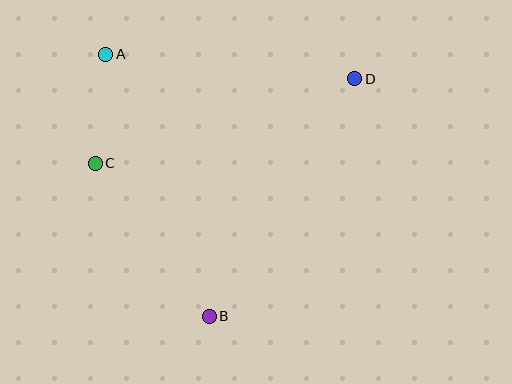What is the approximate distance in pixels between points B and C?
The distance between B and C is approximately 191 pixels.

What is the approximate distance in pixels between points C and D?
The distance between C and D is approximately 273 pixels.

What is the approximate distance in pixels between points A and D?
The distance between A and D is approximately 250 pixels.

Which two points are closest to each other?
Points A and C are closest to each other.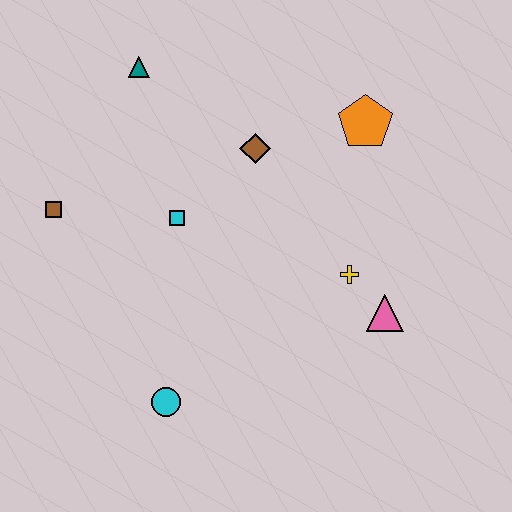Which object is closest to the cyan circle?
The cyan square is closest to the cyan circle.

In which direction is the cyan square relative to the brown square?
The cyan square is to the right of the brown square.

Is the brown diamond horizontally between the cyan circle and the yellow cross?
Yes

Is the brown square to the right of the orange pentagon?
No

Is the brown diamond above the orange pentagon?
No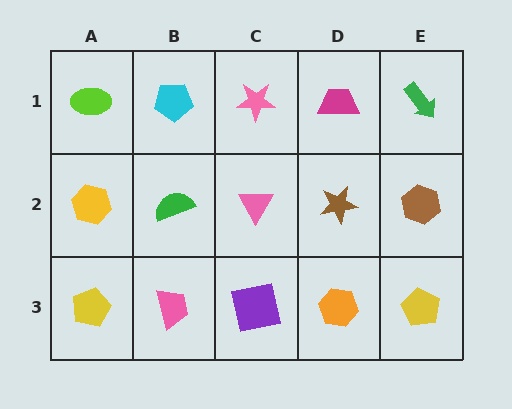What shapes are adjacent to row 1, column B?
A green semicircle (row 2, column B), a lime ellipse (row 1, column A), a pink star (row 1, column C).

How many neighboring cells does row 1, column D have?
3.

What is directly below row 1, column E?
A brown hexagon.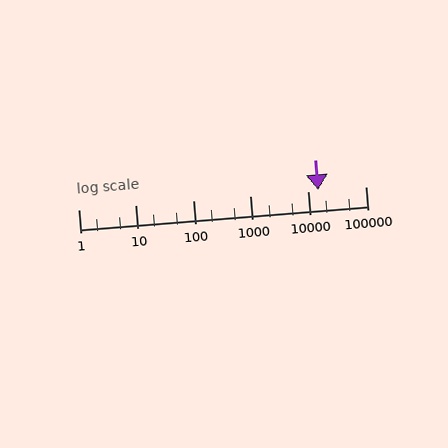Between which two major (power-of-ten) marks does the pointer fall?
The pointer is between 10000 and 100000.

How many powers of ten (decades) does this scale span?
The scale spans 5 decades, from 1 to 100000.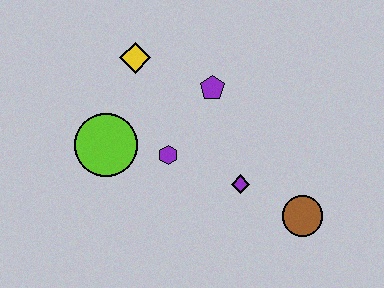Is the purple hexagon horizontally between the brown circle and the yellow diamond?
Yes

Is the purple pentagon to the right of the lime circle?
Yes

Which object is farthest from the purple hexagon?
The brown circle is farthest from the purple hexagon.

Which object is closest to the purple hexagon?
The lime circle is closest to the purple hexagon.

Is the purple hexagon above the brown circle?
Yes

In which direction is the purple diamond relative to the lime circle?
The purple diamond is to the right of the lime circle.